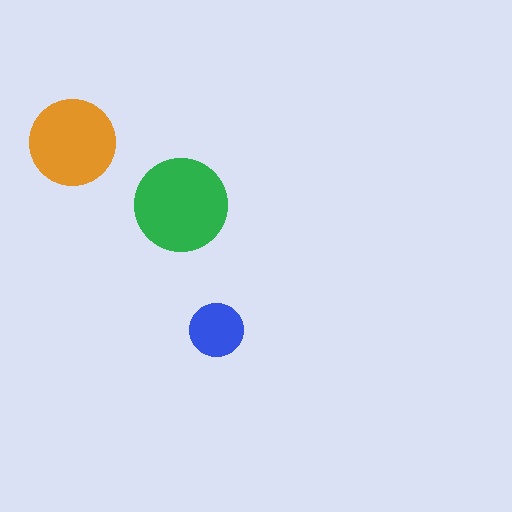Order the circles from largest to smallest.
the green one, the orange one, the blue one.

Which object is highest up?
The orange circle is topmost.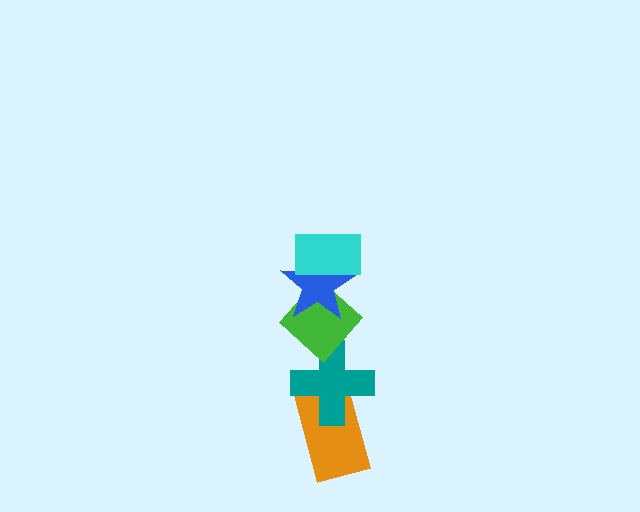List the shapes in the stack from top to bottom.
From top to bottom: the cyan rectangle, the blue star, the green diamond, the teal cross, the orange rectangle.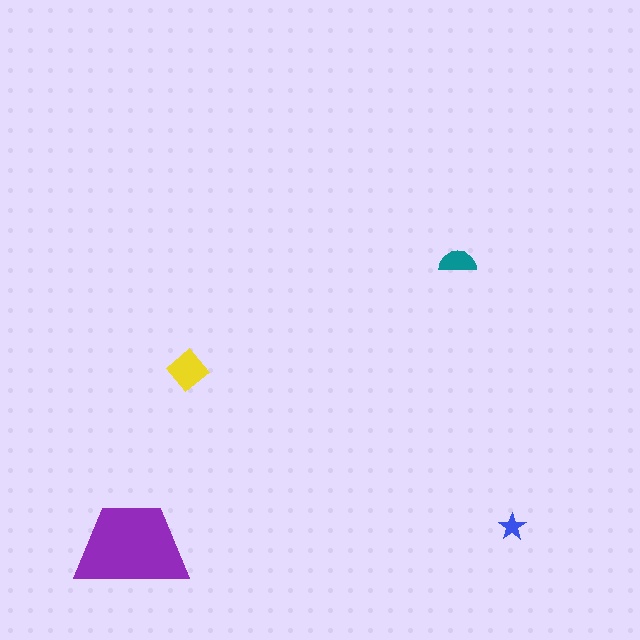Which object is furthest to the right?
The blue star is rightmost.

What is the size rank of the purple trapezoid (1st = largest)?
1st.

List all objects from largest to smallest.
The purple trapezoid, the yellow diamond, the teal semicircle, the blue star.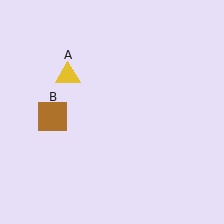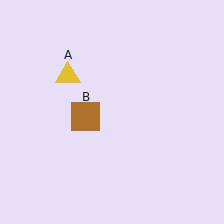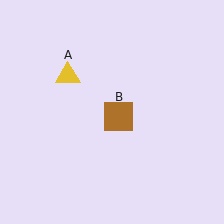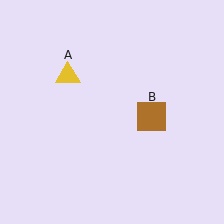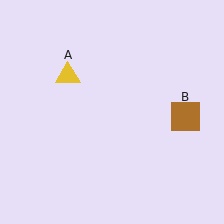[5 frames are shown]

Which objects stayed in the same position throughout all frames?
Yellow triangle (object A) remained stationary.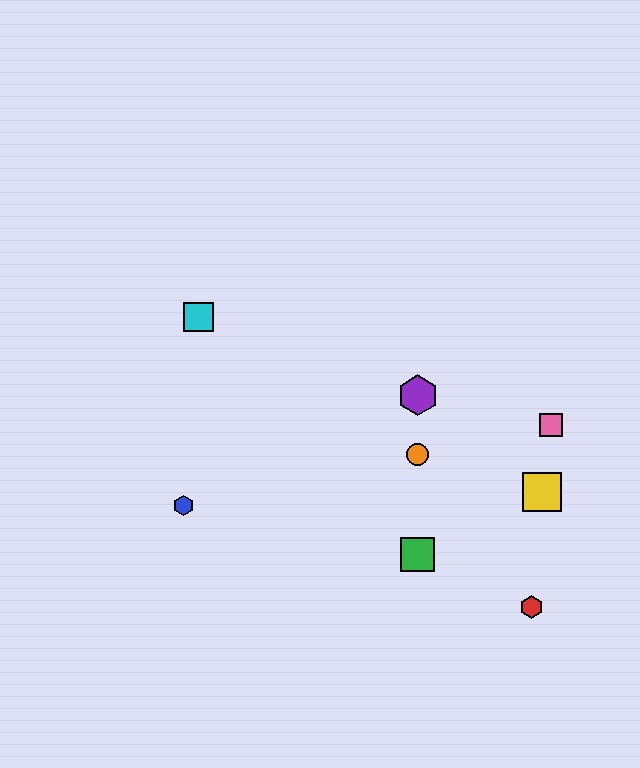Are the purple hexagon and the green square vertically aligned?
Yes, both are at x≈418.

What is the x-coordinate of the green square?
The green square is at x≈418.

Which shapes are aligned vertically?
The green square, the purple hexagon, the orange circle are aligned vertically.